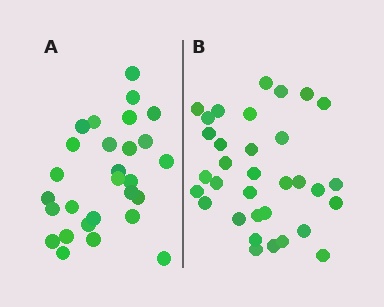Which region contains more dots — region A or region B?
Region B (the right region) has more dots.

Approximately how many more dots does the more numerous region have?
Region B has about 5 more dots than region A.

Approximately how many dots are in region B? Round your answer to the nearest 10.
About 30 dots. (The exact count is 33, which rounds to 30.)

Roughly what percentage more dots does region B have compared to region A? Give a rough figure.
About 20% more.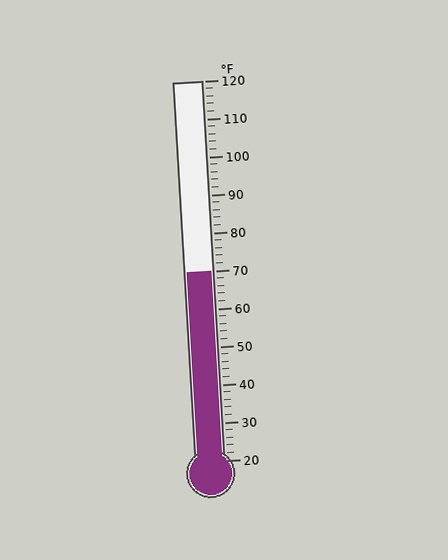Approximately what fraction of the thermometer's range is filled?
The thermometer is filled to approximately 50% of its range.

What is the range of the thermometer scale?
The thermometer scale ranges from 20°F to 120°F.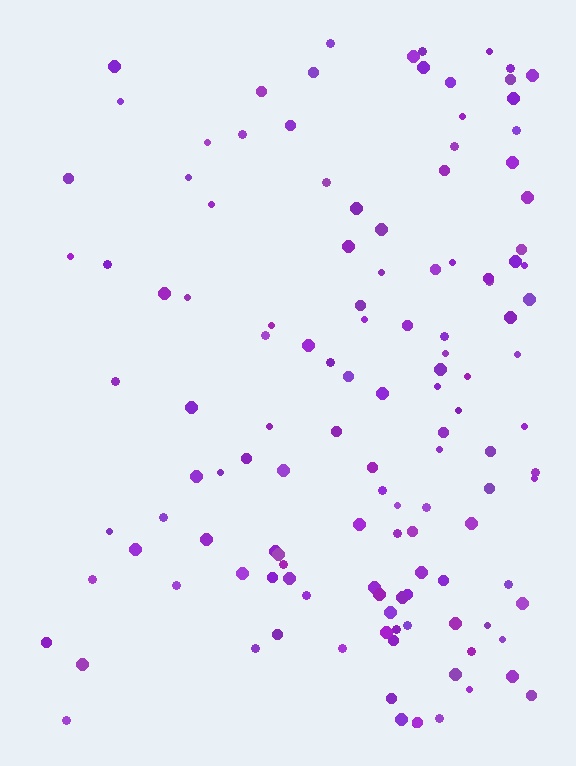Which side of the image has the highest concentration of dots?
The right.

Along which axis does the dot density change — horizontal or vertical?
Horizontal.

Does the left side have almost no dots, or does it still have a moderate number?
Still a moderate number, just noticeably fewer than the right.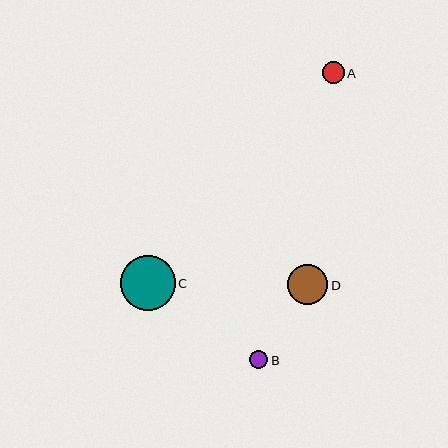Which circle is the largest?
Circle C is the largest with a size of approximately 55 pixels.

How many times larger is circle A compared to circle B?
Circle A is approximately 1.2 times the size of circle B.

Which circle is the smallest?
Circle B is the smallest with a size of approximately 18 pixels.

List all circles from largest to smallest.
From largest to smallest: C, D, A, B.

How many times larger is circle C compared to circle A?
Circle C is approximately 2.5 times the size of circle A.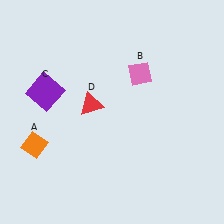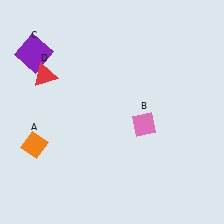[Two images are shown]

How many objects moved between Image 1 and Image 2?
3 objects moved between the two images.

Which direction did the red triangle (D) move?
The red triangle (D) moved left.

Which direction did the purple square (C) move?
The purple square (C) moved up.